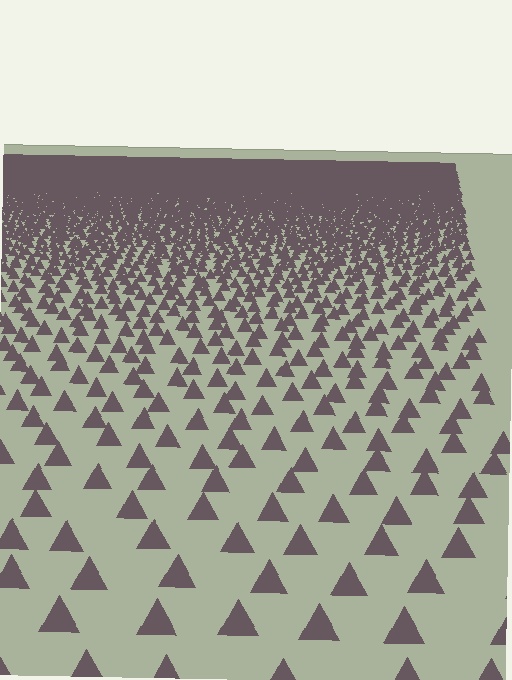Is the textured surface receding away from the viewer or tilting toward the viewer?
The surface is receding away from the viewer. Texture elements get smaller and denser toward the top.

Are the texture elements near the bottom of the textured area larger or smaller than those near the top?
Larger. Near the bottom, elements are closer to the viewer and appear at a bigger on-screen size.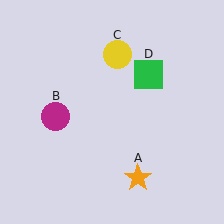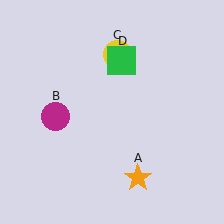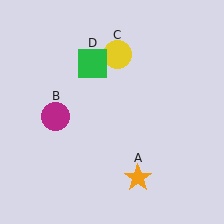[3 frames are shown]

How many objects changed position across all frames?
1 object changed position: green square (object D).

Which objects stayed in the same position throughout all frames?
Orange star (object A) and magenta circle (object B) and yellow circle (object C) remained stationary.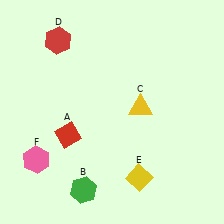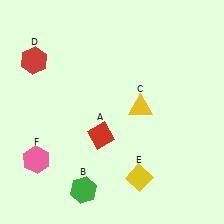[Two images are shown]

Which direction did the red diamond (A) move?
The red diamond (A) moved right.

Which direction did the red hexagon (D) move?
The red hexagon (D) moved left.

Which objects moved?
The objects that moved are: the red diamond (A), the red hexagon (D).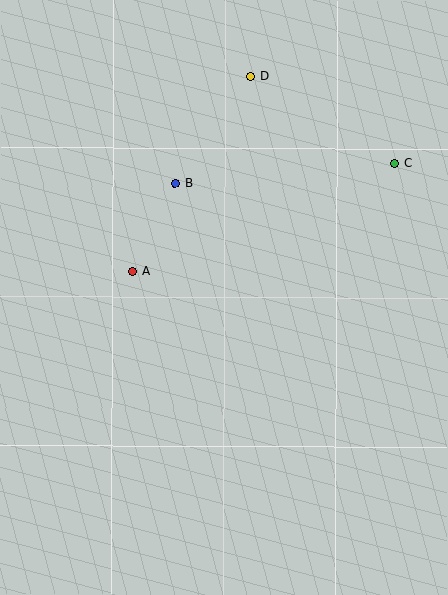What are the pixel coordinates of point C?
Point C is at (394, 163).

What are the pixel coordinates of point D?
Point D is at (251, 76).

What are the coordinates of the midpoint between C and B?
The midpoint between C and B is at (285, 173).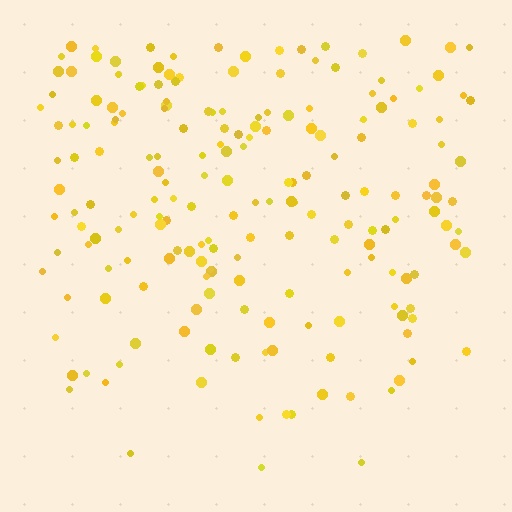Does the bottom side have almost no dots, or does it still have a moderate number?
Still a moderate number, just noticeably fewer than the top.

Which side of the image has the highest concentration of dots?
The top.